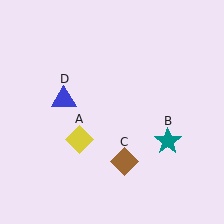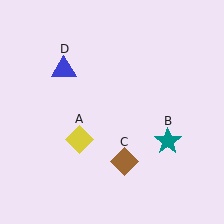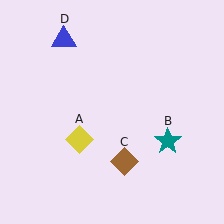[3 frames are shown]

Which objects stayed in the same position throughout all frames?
Yellow diamond (object A) and teal star (object B) and brown diamond (object C) remained stationary.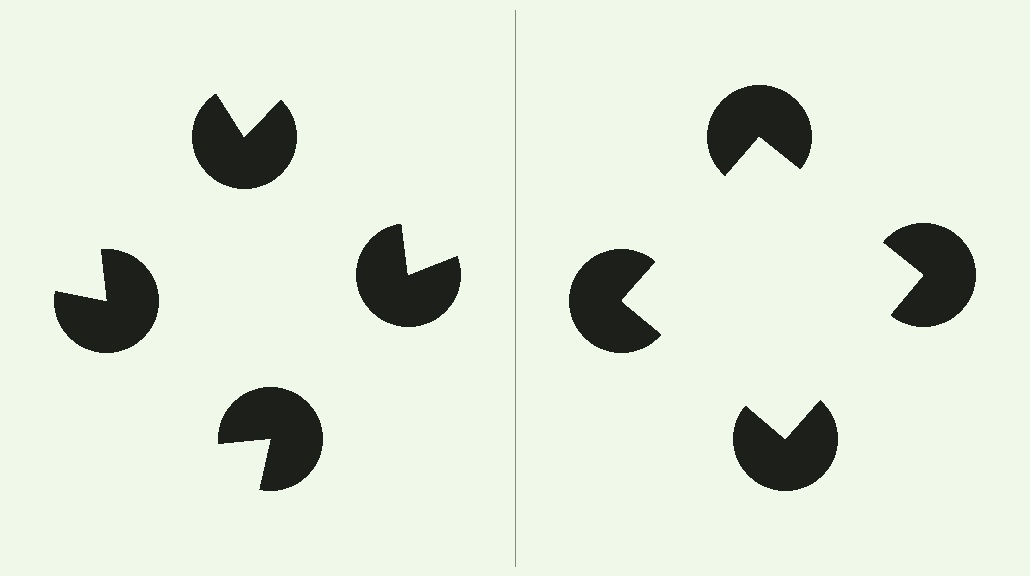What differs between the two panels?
The pac-man discs are positioned identically on both sides; only the wedge orientations differ. On the right they align to a square; on the left they are misaligned.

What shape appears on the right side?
An illusory square.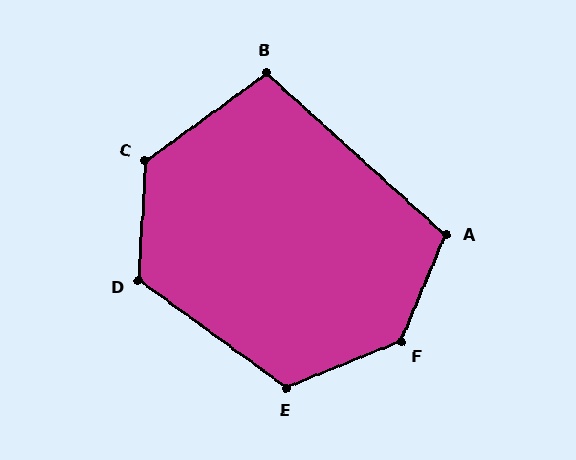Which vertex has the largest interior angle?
F, at approximately 136 degrees.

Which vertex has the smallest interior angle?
B, at approximately 102 degrees.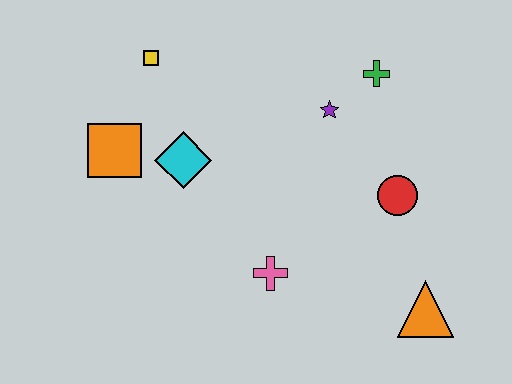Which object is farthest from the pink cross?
The yellow square is farthest from the pink cross.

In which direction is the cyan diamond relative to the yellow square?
The cyan diamond is below the yellow square.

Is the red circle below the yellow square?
Yes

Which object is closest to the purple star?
The green cross is closest to the purple star.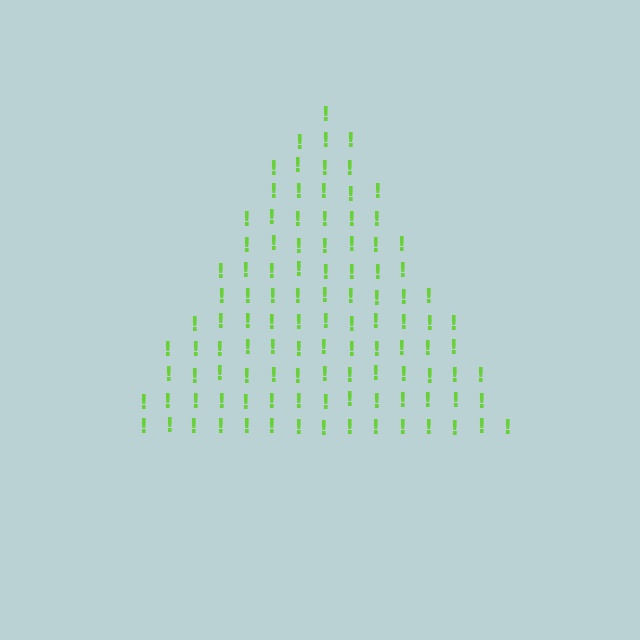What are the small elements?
The small elements are exclamation marks.